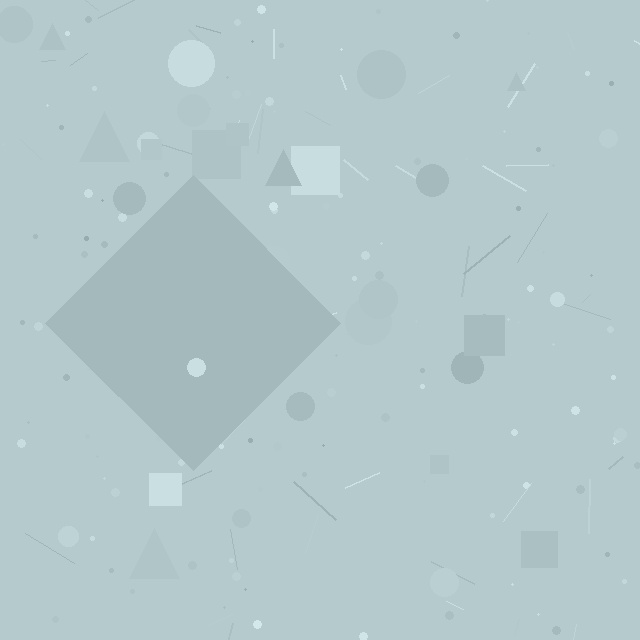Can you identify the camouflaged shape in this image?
The camouflaged shape is a diamond.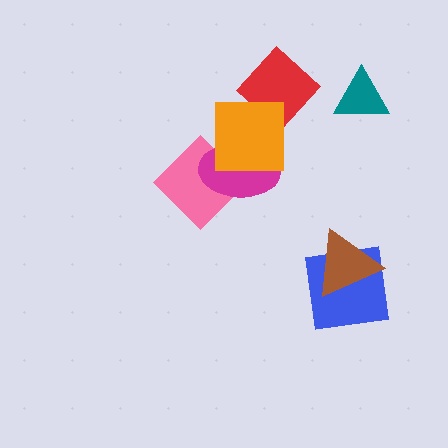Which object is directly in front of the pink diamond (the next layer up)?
The magenta ellipse is directly in front of the pink diamond.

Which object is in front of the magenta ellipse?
The orange square is in front of the magenta ellipse.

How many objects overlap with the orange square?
3 objects overlap with the orange square.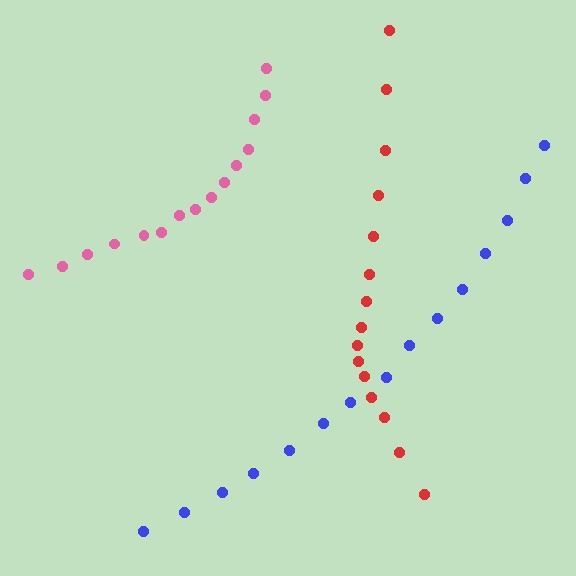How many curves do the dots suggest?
There are 3 distinct paths.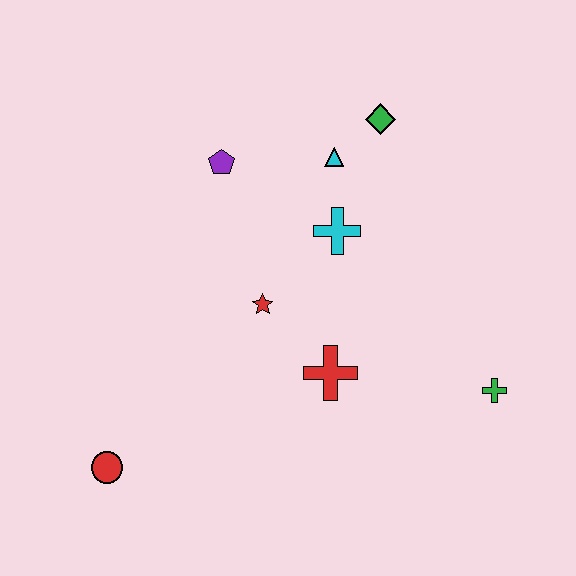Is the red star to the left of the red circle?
No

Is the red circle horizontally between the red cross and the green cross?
No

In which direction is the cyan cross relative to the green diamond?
The cyan cross is below the green diamond.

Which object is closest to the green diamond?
The cyan triangle is closest to the green diamond.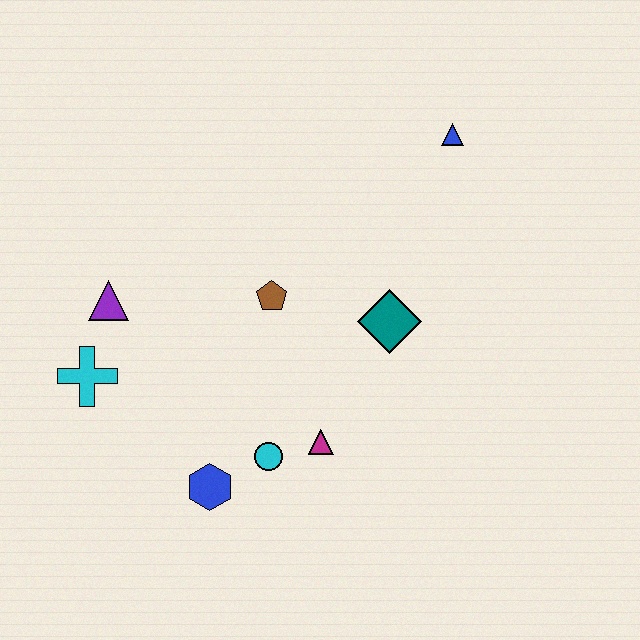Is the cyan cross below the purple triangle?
Yes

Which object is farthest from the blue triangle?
The cyan cross is farthest from the blue triangle.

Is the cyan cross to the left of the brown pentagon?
Yes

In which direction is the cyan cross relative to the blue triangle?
The cyan cross is to the left of the blue triangle.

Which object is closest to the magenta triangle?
The cyan circle is closest to the magenta triangle.